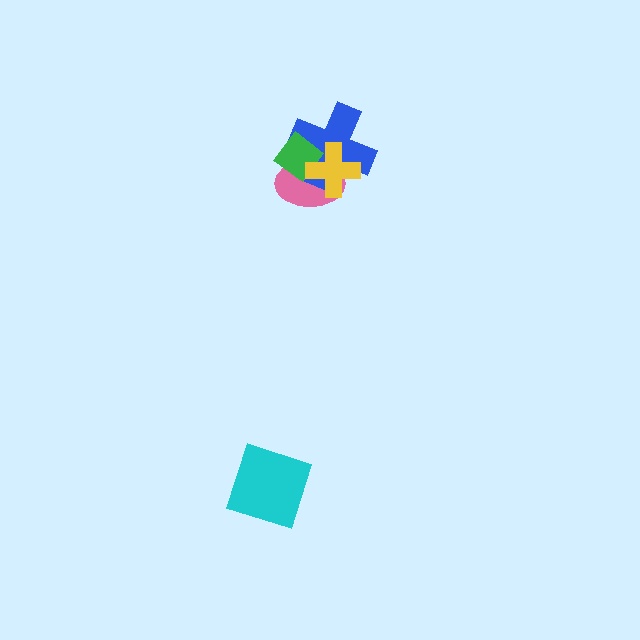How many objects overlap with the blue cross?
3 objects overlap with the blue cross.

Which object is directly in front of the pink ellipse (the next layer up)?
The blue cross is directly in front of the pink ellipse.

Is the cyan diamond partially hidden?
No, no other shape covers it.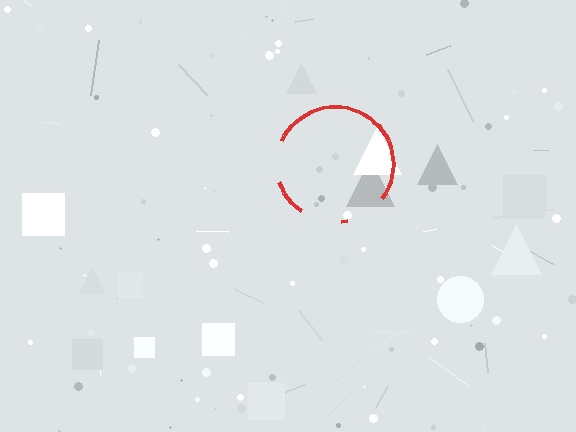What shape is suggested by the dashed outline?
The dashed outline suggests a circle.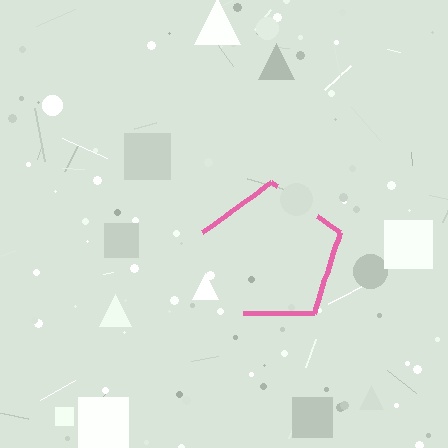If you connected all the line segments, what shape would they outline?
They would outline a pentagon.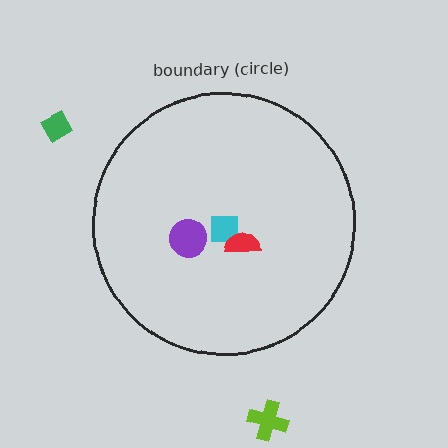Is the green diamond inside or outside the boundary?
Outside.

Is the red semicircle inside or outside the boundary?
Inside.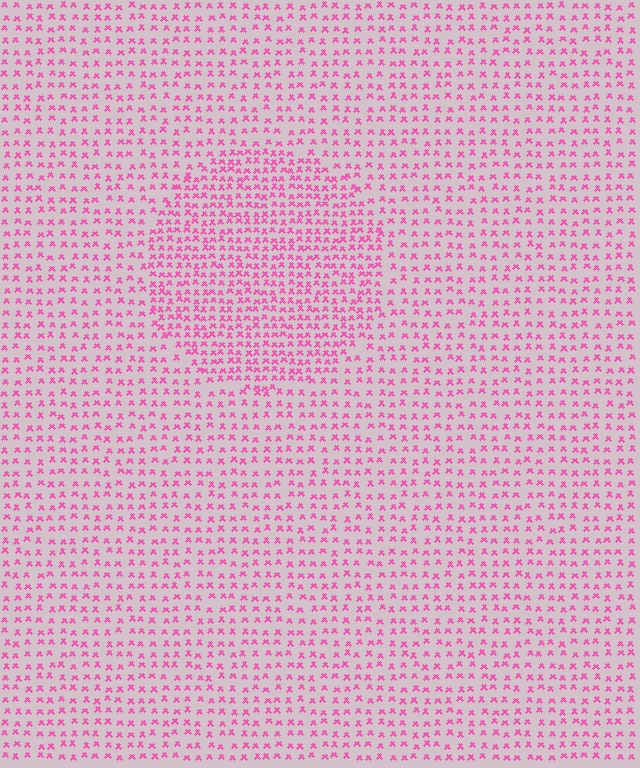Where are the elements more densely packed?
The elements are more densely packed inside the circle boundary.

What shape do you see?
I see a circle.